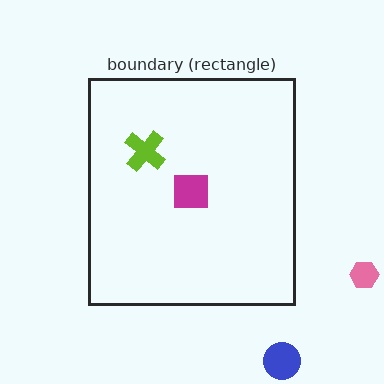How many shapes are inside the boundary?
2 inside, 2 outside.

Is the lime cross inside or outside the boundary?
Inside.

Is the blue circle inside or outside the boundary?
Outside.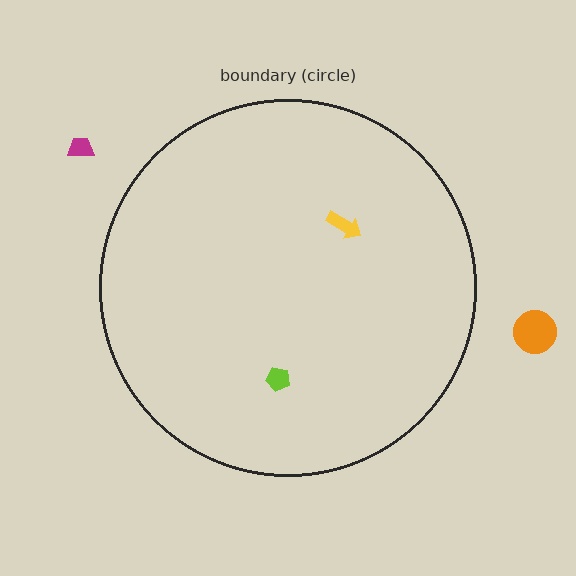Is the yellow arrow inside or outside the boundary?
Inside.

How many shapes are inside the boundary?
2 inside, 2 outside.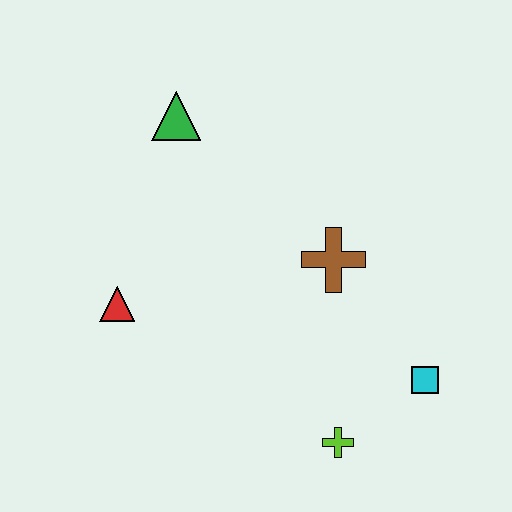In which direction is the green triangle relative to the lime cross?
The green triangle is above the lime cross.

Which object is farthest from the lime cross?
The green triangle is farthest from the lime cross.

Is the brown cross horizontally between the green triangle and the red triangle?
No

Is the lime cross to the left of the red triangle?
No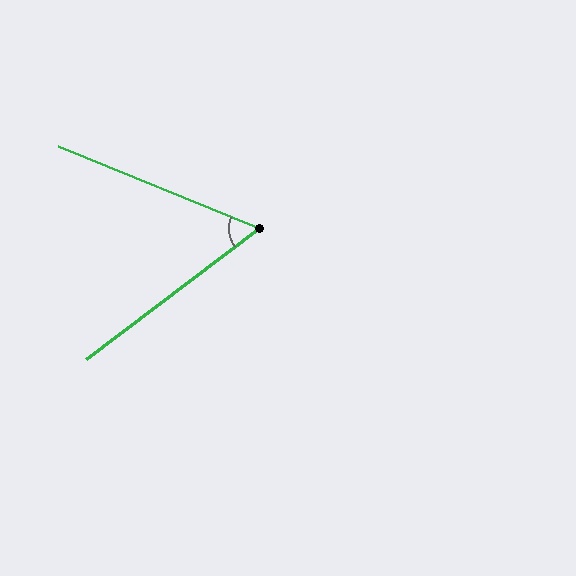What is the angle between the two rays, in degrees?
Approximately 59 degrees.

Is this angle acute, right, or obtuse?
It is acute.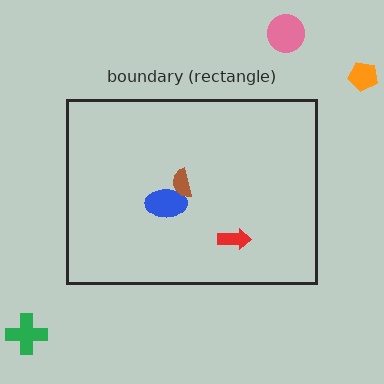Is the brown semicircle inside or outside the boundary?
Inside.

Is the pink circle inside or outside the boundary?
Outside.